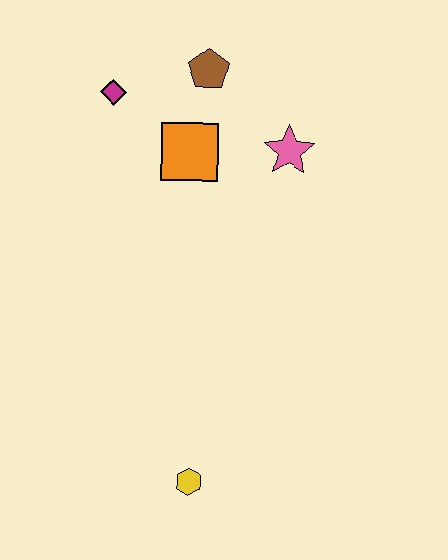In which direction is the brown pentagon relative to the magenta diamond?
The brown pentagon is to the right of the magenta diamond.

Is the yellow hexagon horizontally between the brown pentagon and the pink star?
No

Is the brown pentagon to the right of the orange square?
Yes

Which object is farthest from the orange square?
The yellow hexagon is farthest from the orange square.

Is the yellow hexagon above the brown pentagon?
No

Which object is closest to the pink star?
The orange square is closest to the pink star.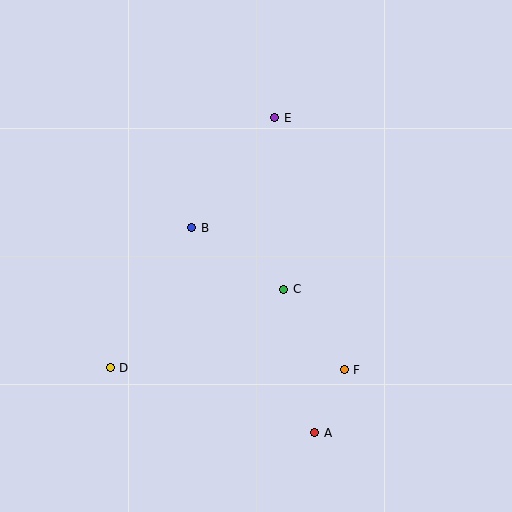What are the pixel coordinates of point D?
Point D is at (110, 368).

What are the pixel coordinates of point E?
Point E is at (275, 118).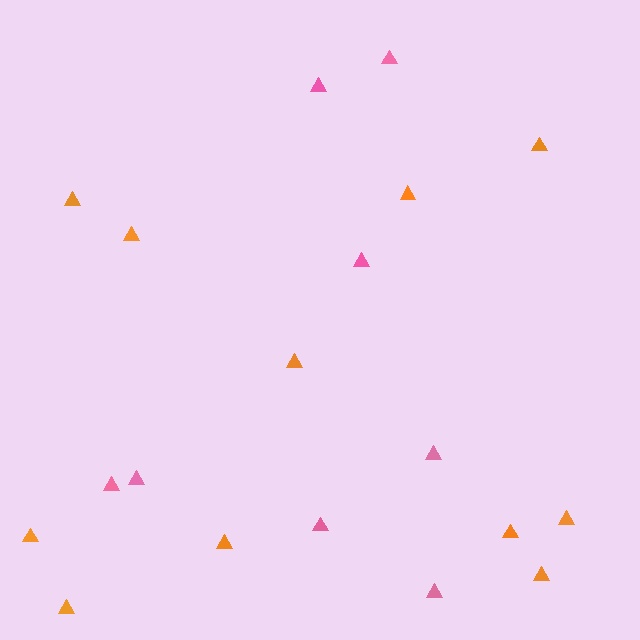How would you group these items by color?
There are 2 groups: one group of orange triangles (11) and one group of pink triangles (8).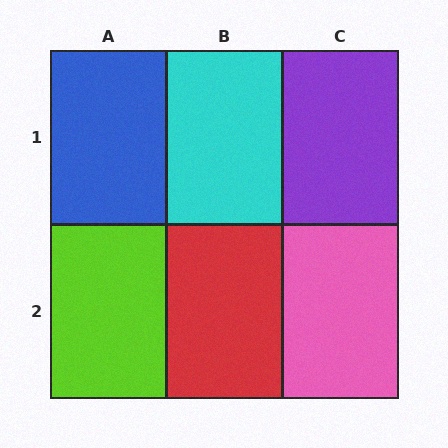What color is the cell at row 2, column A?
Lime.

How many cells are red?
1 cell is red.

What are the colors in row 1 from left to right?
Blue, cyan, purple.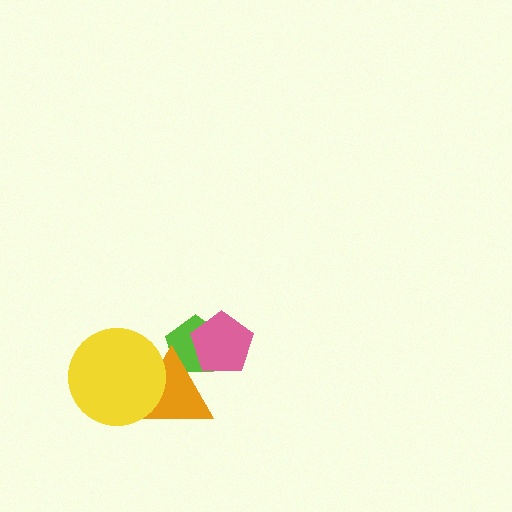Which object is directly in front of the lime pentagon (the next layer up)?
The orange triangle is directly in front of the lime pentagon.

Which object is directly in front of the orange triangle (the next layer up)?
The yellow circle is directly in front of the orange triangle.